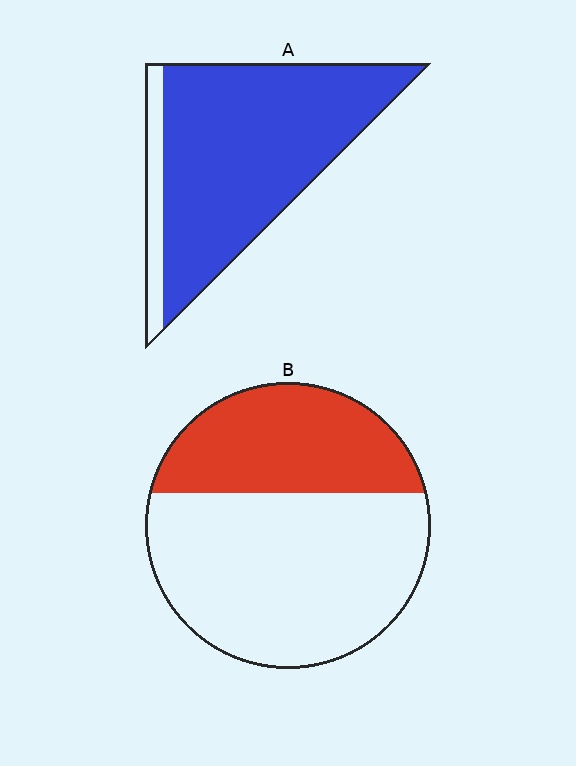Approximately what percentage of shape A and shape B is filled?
A is approximately 90% and B is approximately 35%.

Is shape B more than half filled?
No.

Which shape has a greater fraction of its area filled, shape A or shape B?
Shape A.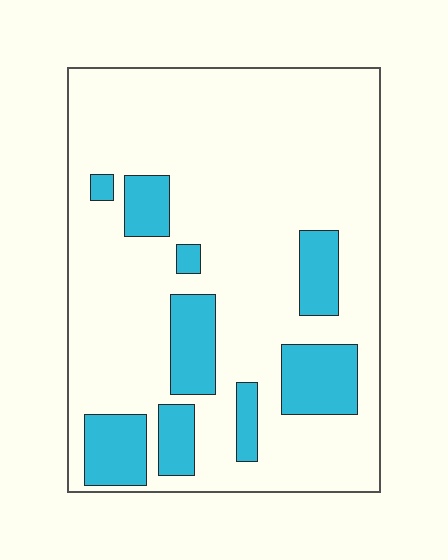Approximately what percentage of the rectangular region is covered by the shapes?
Approximately 20%.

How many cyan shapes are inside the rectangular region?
9.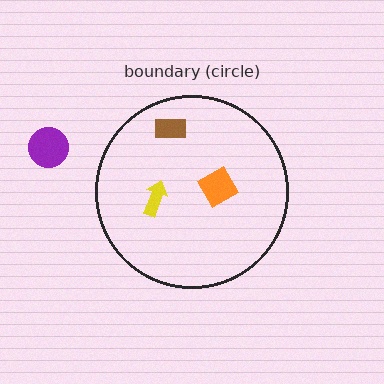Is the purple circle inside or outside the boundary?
Outside.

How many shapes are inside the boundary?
3 inside, 1 outside.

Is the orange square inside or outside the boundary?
Inside.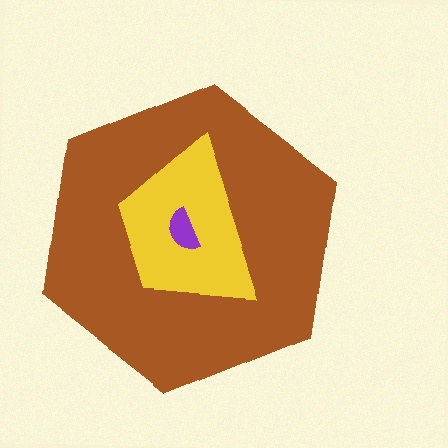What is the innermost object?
The purple semicircle.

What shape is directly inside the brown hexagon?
The yellow trapezoid.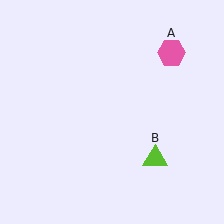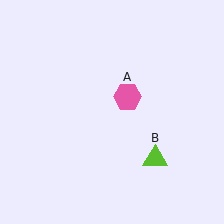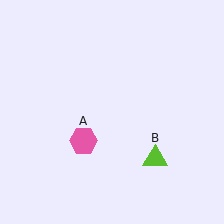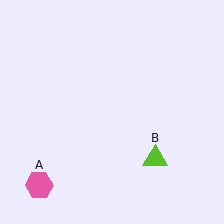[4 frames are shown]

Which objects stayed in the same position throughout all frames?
Lime triangle (object B) remained stationary.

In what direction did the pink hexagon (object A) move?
The pink hexagon (object A) moved down and to the left.